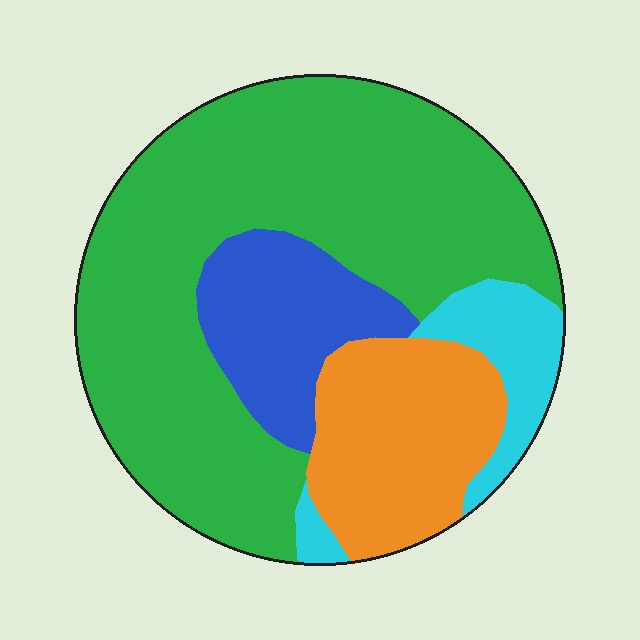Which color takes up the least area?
Cyan, at roughly 10%.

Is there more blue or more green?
Green.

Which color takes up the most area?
Green, at roughly 60%.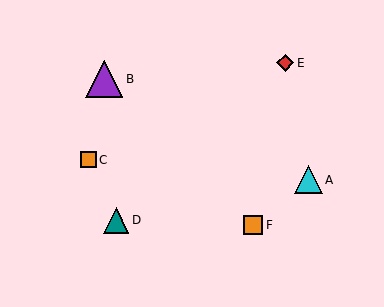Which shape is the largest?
The purple triangle (labeled B) is the largest.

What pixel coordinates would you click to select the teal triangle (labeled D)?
Click at (116, 220) to select the teal triangle D.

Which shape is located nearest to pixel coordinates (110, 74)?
The purple triangle (labeled B) at (104, 79) is nearest to that location.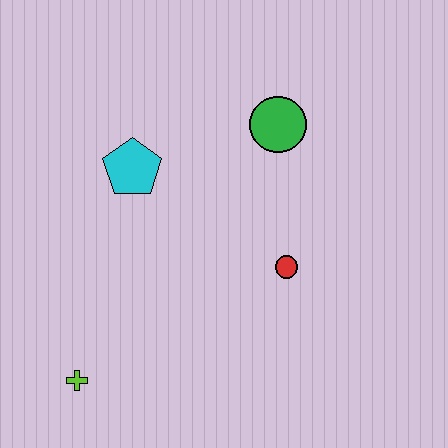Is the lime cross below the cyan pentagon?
Yes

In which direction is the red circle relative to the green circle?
The red circle is below the green circle.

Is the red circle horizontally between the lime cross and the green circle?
No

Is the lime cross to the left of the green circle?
Yes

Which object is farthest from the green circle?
The lime cross is farthest from the green circle.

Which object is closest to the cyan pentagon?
The green circle is closest to the cyan pentagon.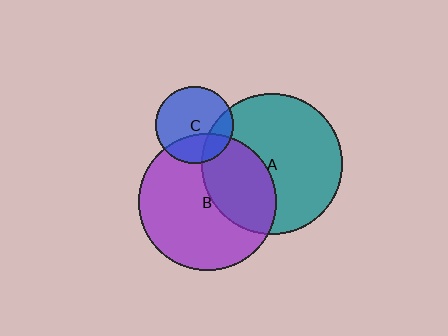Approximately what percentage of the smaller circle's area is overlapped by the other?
Approximately 35%.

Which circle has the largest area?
Circle A (teal).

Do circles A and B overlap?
Yes.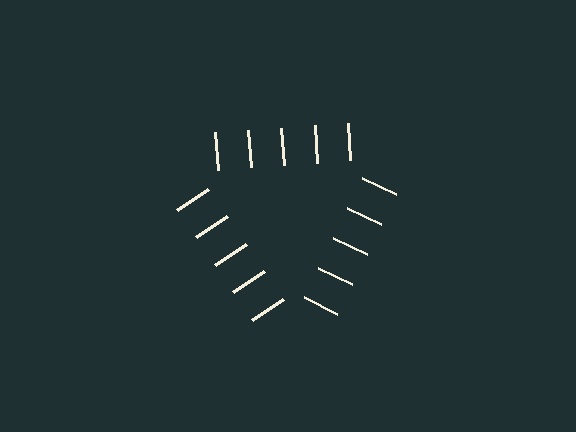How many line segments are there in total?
15 — 5 along each of the 3 edges.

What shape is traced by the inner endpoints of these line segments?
An illusory triangle — the line segments terminate on its edges but no continuous stroke is drawn.